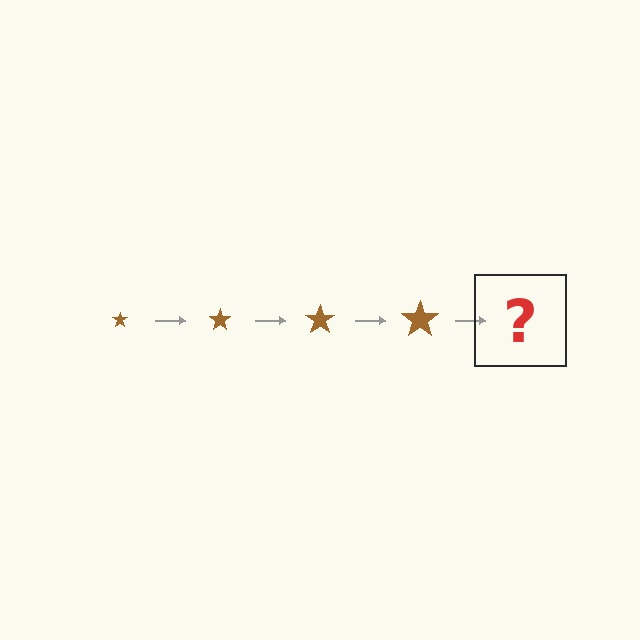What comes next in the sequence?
The next element should be a brown star, larger than the previous one.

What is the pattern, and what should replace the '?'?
The pattern is that the star gets progressively larger each step. The '?' should be a brown star, larger than the previous one.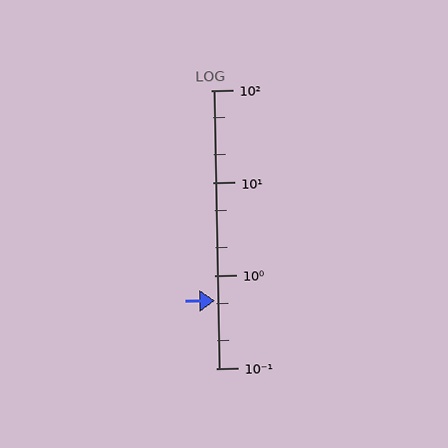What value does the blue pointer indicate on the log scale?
The pointer indicates approximately 0.53.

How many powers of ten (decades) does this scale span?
The scale spans 3 decades, from 0.1 to 100.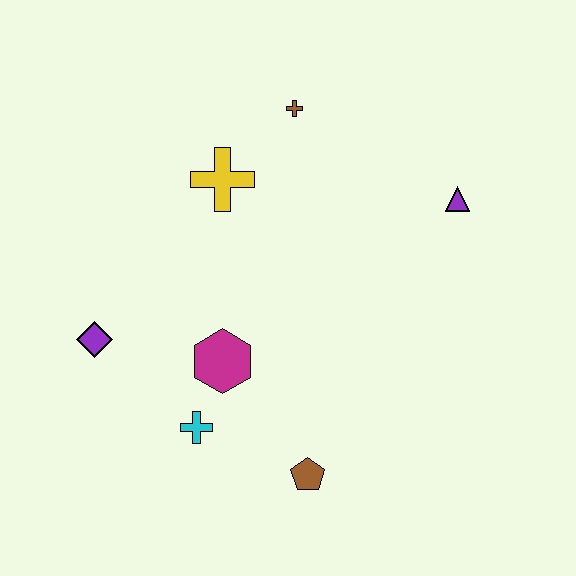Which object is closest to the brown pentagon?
The cyan cross is closest to the brown pentagon.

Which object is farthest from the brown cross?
The brown pentagon is farthest from the brown cross.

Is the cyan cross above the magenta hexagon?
No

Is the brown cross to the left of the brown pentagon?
Yes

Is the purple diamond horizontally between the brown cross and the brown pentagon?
No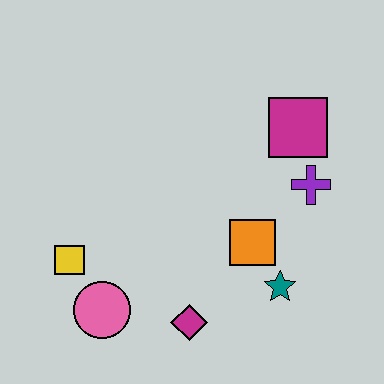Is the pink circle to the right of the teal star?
No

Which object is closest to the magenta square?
The purple cross is closest to the magenta square.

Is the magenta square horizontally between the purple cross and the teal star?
Yes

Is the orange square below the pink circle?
No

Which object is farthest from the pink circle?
The magenta square is farthest from the pink circle.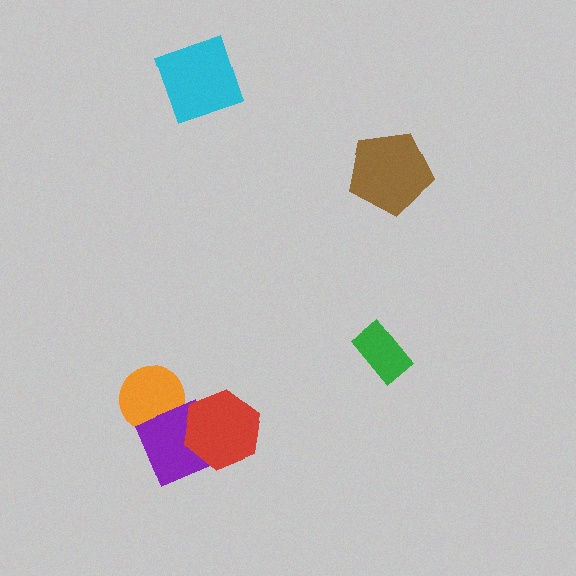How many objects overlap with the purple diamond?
2 objects overlap with the purple diamond.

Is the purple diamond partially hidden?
Yes, it is partially covered by another shape.